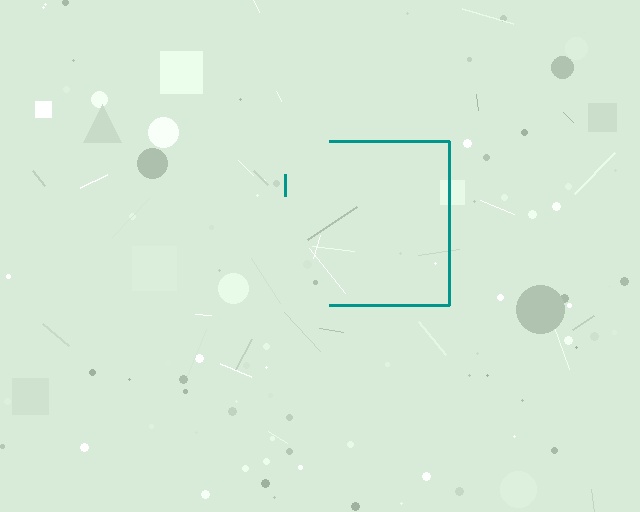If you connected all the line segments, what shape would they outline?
They would outline a square.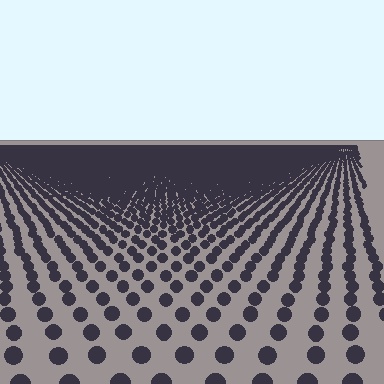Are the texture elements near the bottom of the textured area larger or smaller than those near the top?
Larger. Near the bottom, elements are closer to the viewer and appear at a bigger on-screen size.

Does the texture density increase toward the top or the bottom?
Density increases toward the top.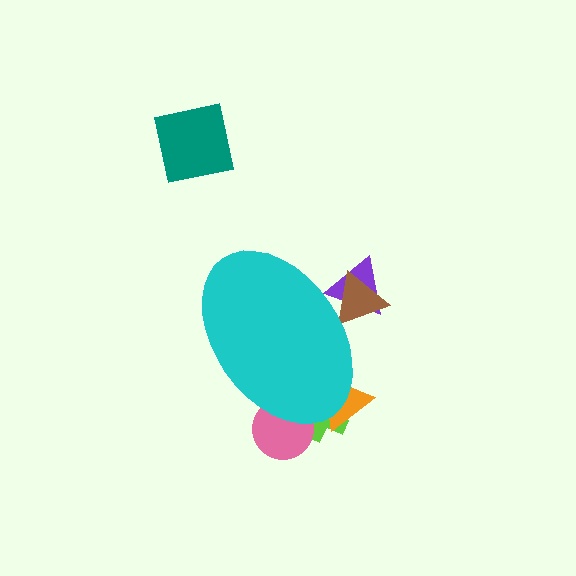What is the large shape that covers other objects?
A cyan ellipse.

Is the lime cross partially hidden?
Yes, the lime cross is partially hidden behind the cyan ellipse.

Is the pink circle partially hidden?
Yes, the pink circle is partially hidden behind the cyan ellipse.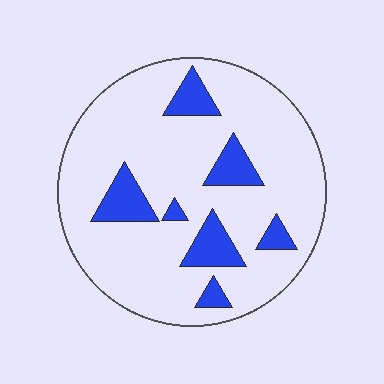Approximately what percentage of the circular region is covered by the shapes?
Approximately 15%.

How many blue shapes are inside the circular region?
7.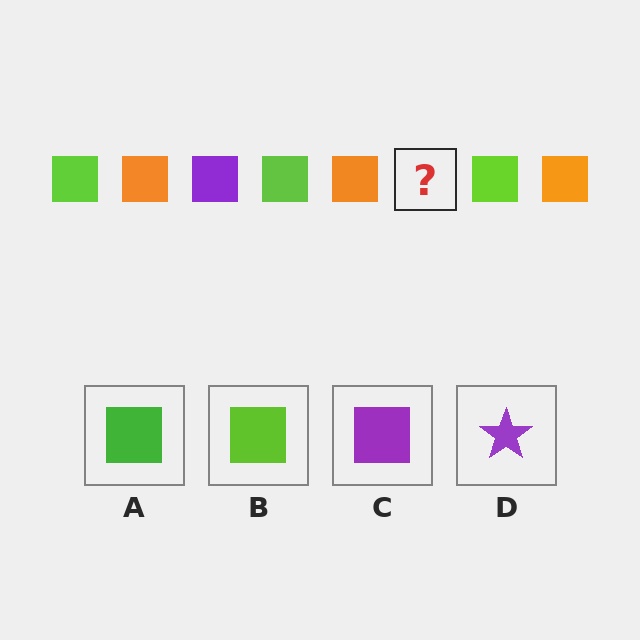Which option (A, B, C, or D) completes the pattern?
C.